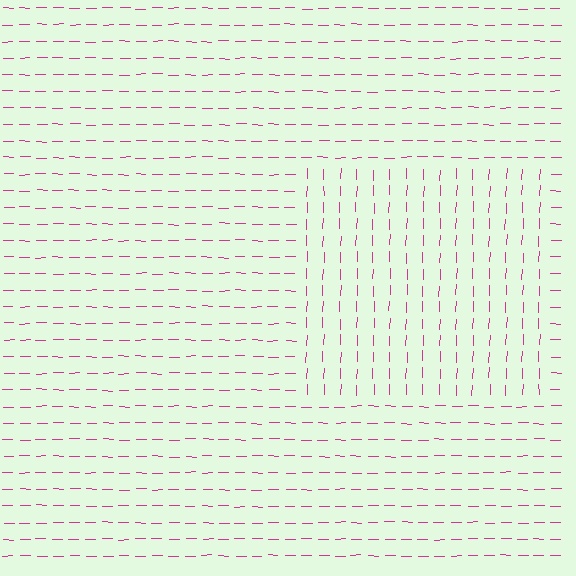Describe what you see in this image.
The image is filled with small magenta line segments. A rectangle region in the image has lines oriented differently from the surrounding lines, creating a visible texture boundary.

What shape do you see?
I see a rectangle.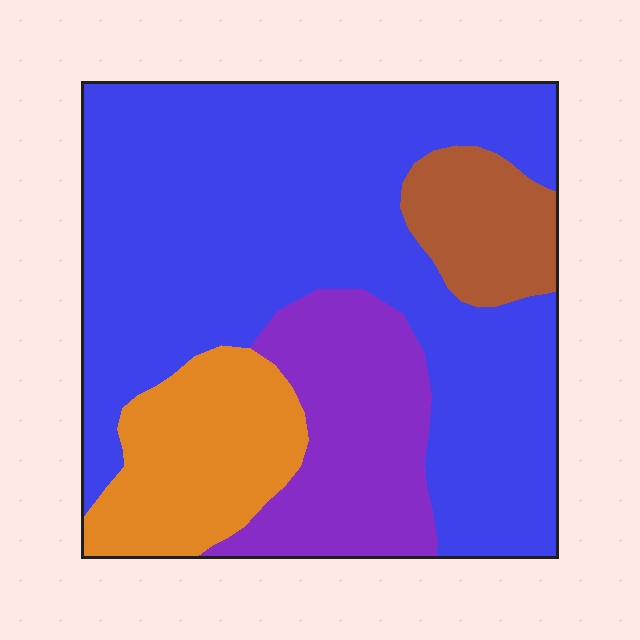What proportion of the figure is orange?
Orange takes up about one eighth (1/8) of the figure.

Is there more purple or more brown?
Purple.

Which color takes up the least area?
Brown, at roughly 10%.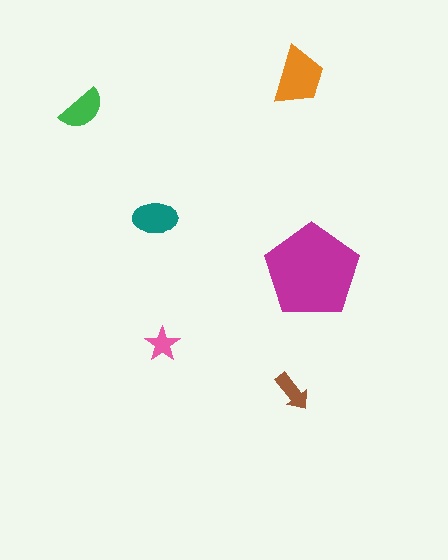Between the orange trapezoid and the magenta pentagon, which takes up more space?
The magenta pentagon.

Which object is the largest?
The magenta pentagon.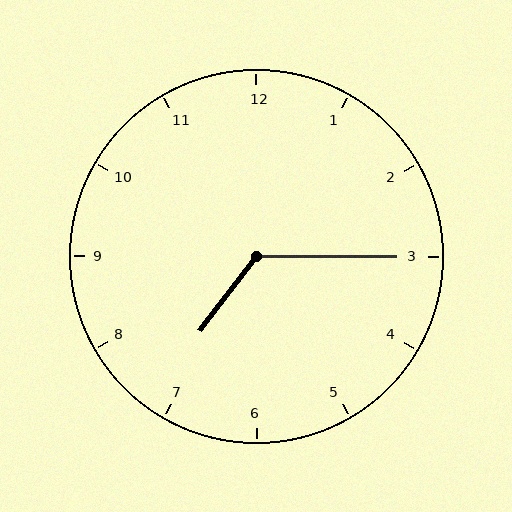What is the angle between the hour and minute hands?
Approximately 128 degrees.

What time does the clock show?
7:15.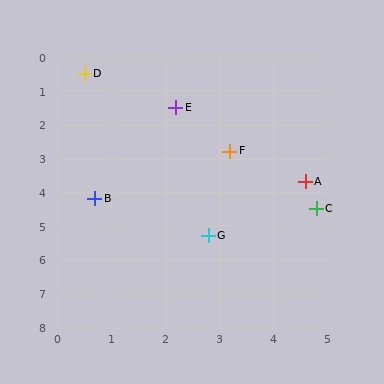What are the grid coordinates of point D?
Point D is at approximately (0.5, 0.5).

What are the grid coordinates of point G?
Point G is at approximately (2.8, 5.3).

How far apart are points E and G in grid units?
Points E and G are about 3.8 grid units apart.